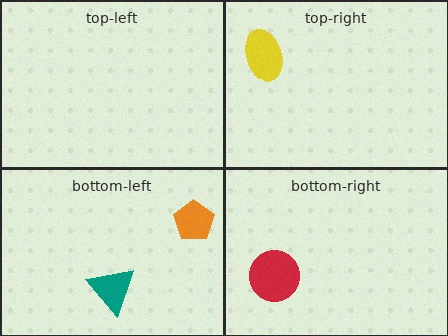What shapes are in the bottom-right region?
The red circle.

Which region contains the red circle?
The bottom-right region.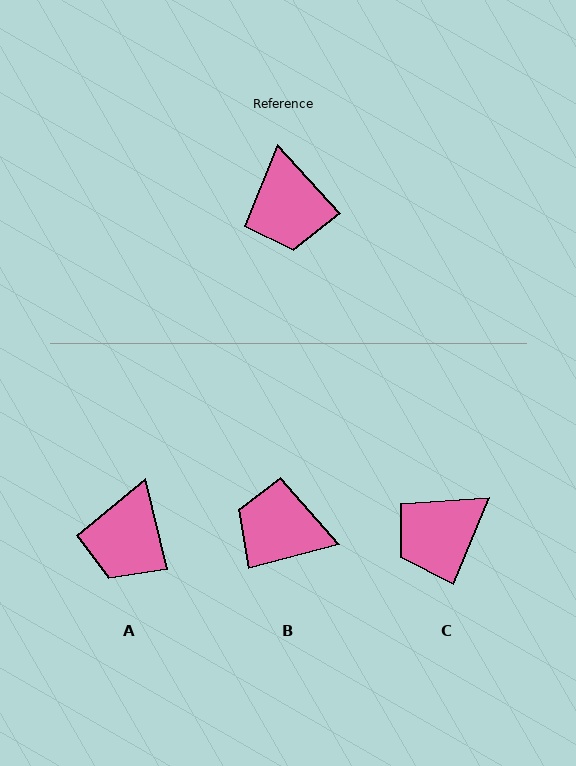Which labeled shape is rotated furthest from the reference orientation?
B, about 118 degrees away.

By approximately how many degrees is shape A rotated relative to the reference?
Approximately 29 degrees clockwise.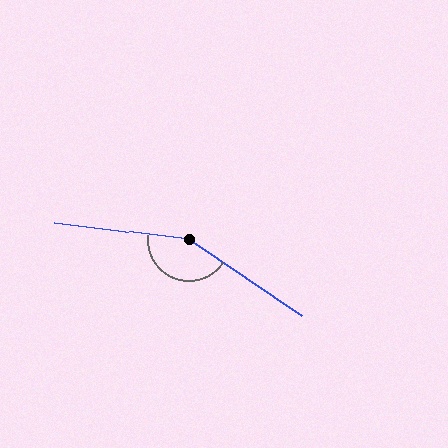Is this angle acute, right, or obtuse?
It is obtuse.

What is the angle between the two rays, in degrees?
Approximately 153 degrees.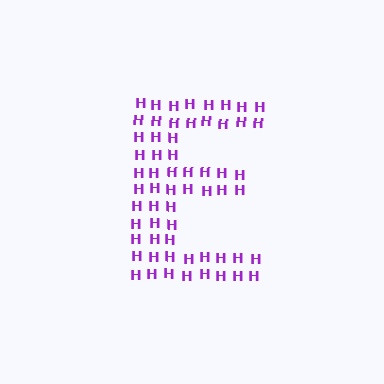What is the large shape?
The large shape is the letter E.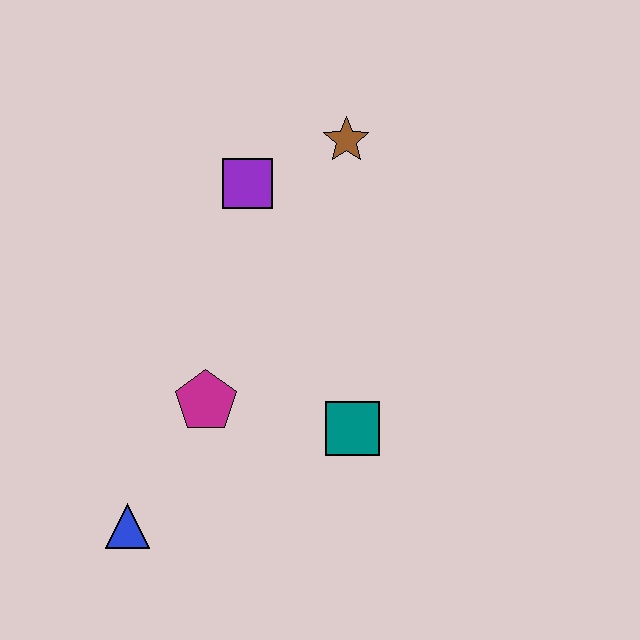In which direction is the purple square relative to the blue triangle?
The purple square is above the blue triangle.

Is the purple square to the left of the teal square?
Yes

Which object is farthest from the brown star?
The blue triangle is farthest from the brown star.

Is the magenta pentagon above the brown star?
No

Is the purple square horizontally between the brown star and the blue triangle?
Yes